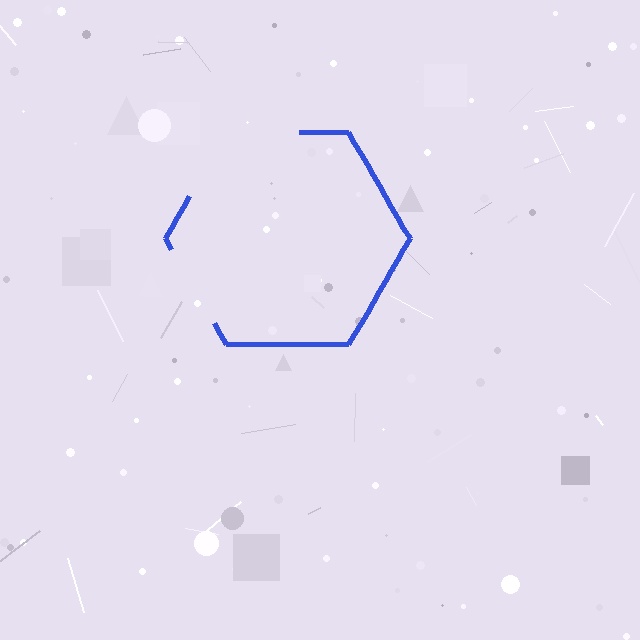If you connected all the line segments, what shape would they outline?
They would outline a hexagon.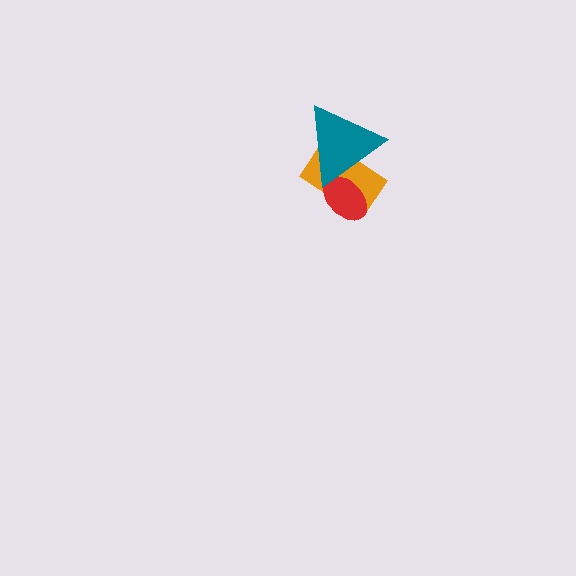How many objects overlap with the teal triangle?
2 objects overlap with the teal triangle.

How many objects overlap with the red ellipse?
2 objects overlap with the red ellipse.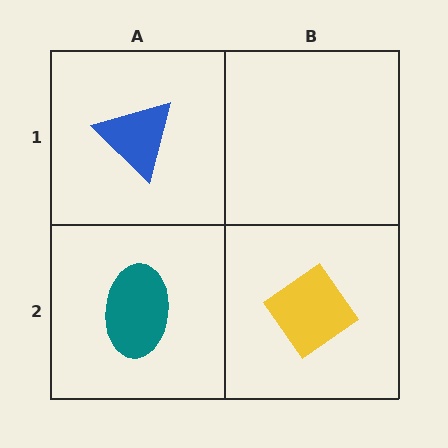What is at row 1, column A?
A blue triangle.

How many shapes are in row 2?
2 shapes.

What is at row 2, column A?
A teal ellipse.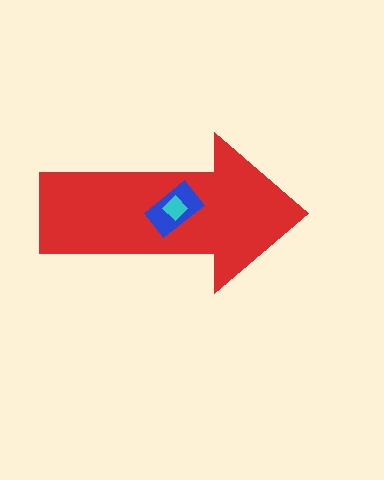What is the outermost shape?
The red arrow.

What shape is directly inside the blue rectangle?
The cyan diamond.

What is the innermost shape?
The cyan diamond.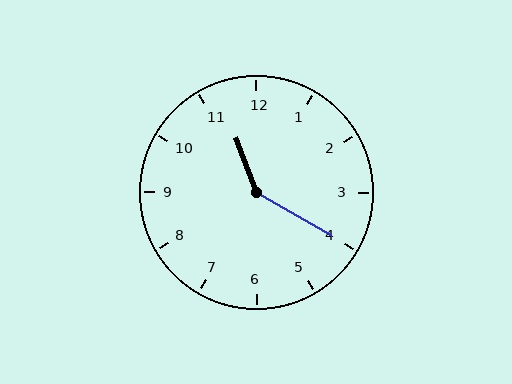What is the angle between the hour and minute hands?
Approximately 140 degrees.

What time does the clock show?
11:20.